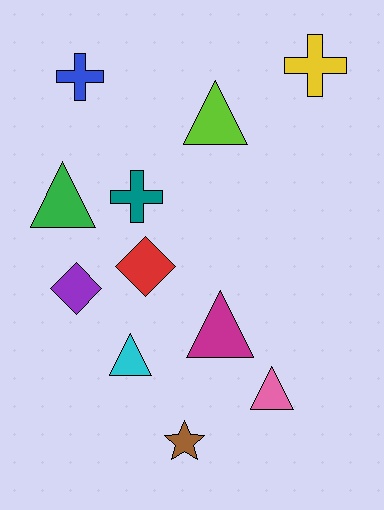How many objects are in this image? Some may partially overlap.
There are 11 objects.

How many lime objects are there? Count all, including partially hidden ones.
There is 1 lime object.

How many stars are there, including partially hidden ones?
There is 1 star.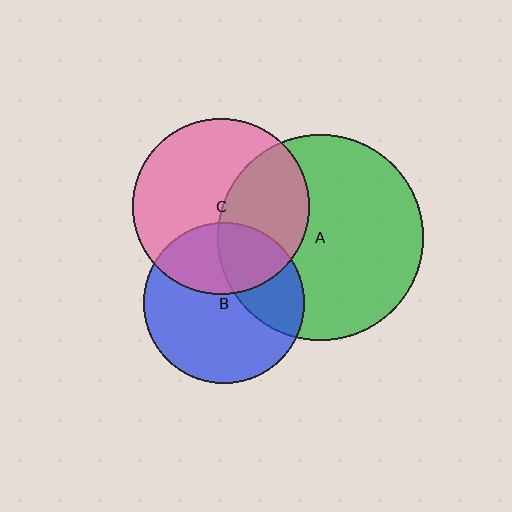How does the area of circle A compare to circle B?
Approximately 1.6 times.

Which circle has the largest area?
Circle A (green).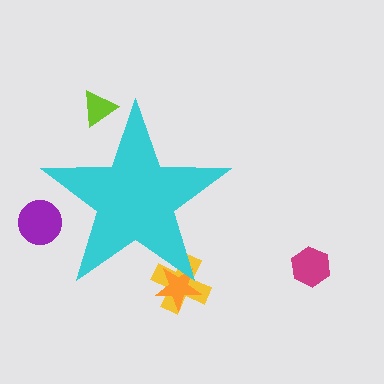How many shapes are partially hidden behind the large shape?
4 shapes are partially hidden.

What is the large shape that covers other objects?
A cyan star.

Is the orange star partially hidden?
Yes, the orange star is partially hidden behind the cyan star.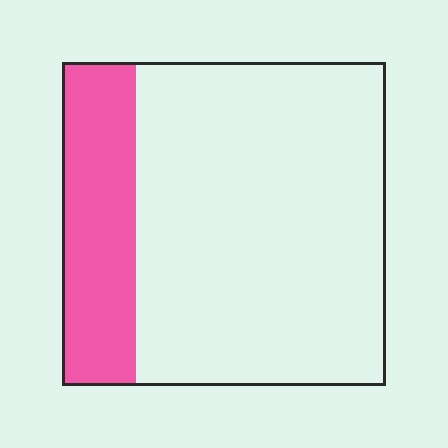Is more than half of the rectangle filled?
No.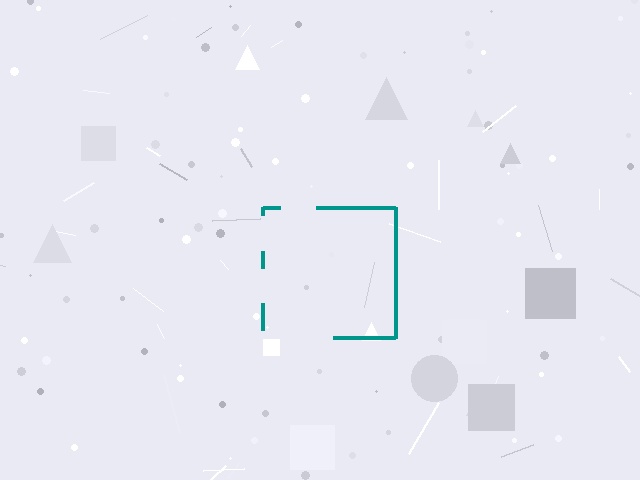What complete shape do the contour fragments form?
The contour fragments form a square.